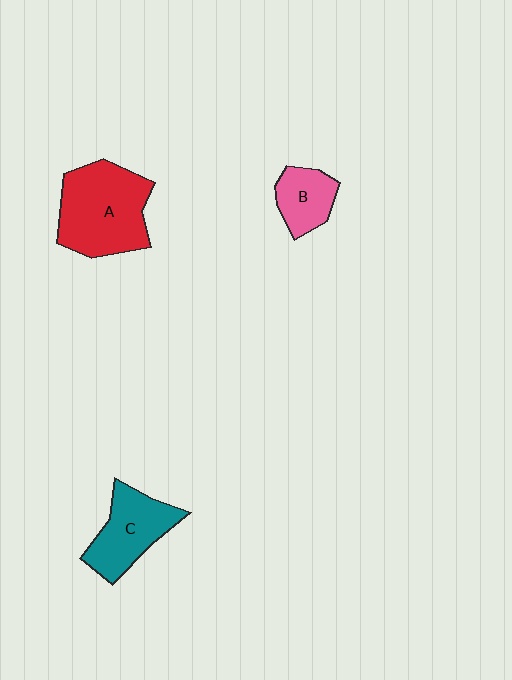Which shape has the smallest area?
Shape B (pink).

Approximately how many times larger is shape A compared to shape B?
Approximately 2.3 times.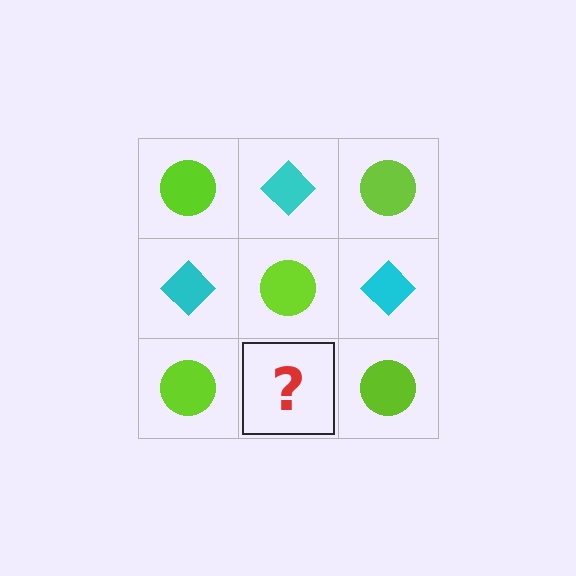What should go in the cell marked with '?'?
The missing cell should contain a cyan diamond.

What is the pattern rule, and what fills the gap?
The rule is that it alternates lime circle and cyan diamond in a checkerboard pattern. The gap should be filled with a cyan diamond.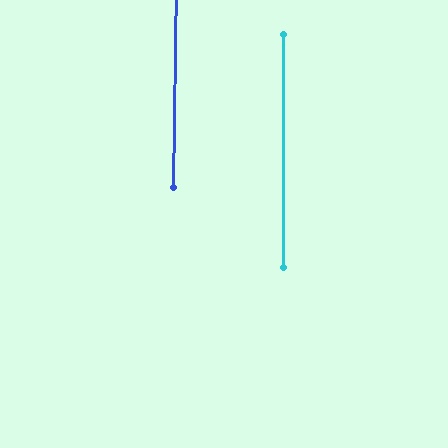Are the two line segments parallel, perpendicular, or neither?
Parallel — their directions differ by only 0.9°.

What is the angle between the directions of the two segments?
Approximately 1 degree.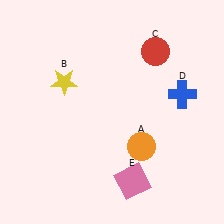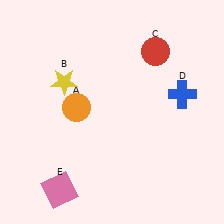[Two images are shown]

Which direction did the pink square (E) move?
The pink square (E) moved left.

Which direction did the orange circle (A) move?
The orange circle (A) moved left.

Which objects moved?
The objects that moved are: the orange circle (A), the pink square (E).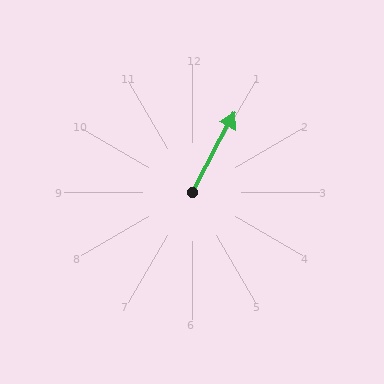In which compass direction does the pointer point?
Northeast.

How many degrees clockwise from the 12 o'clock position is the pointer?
Approximately 28 degrees.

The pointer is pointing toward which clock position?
Roughly 1 o'clock.